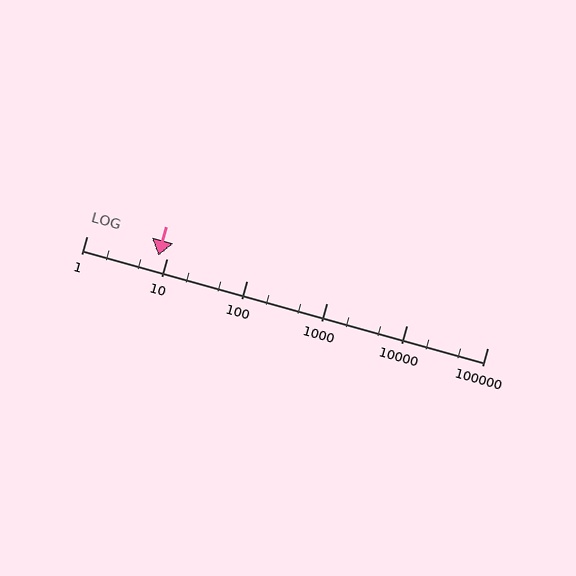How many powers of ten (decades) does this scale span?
The scale spans 5 decades, from 1 to 100000.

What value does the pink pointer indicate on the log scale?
The pointer indicates approximately 7.8.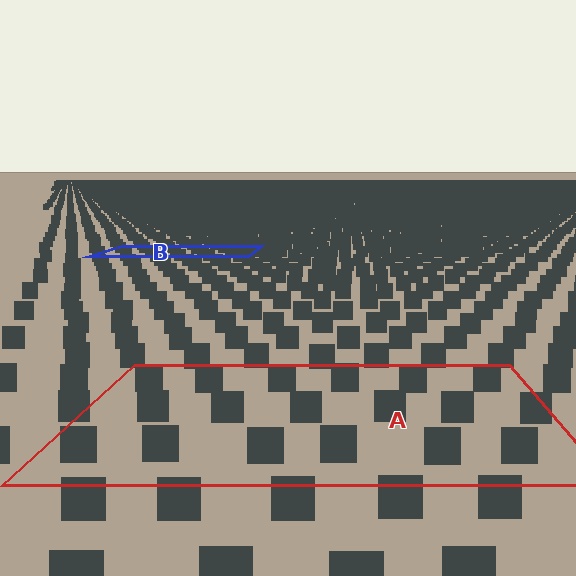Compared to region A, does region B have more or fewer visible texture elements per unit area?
Region B has more texture elements per unit area — they are packed more densely because it is farther away.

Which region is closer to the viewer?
Region A is closer. The texture elements there are larger and more spread out.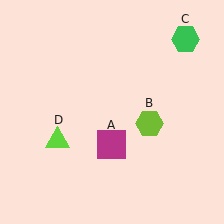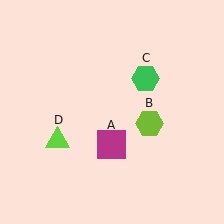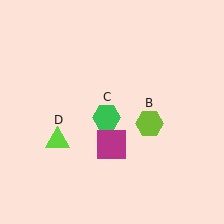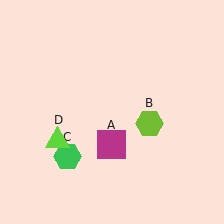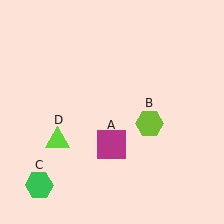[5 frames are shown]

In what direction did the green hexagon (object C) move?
The green hexagon (object C) moved down and to the left.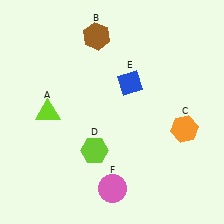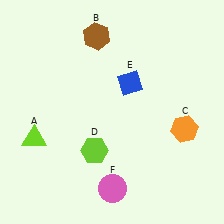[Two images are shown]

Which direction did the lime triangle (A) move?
The lime triangle (A) moved down.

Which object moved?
The lime triangle (A) moved down.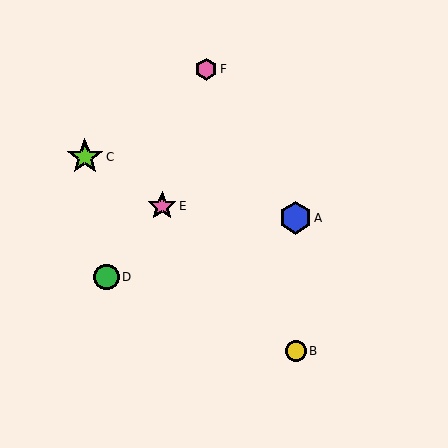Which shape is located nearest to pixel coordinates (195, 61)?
The pink hexagon (labeled F) at (206, 69) is nearest to that location.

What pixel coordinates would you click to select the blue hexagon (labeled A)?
Click at (295, 218) to select the blue hexagon A.